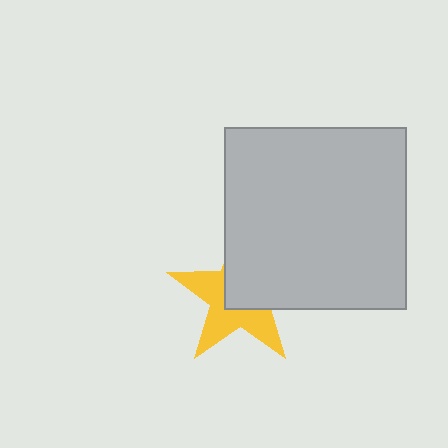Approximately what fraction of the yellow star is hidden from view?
Roughly 50% of the yellow star is hidden behind the light gray square.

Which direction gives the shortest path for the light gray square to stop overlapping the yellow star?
Moving toward the upper-right gives the shortest separation.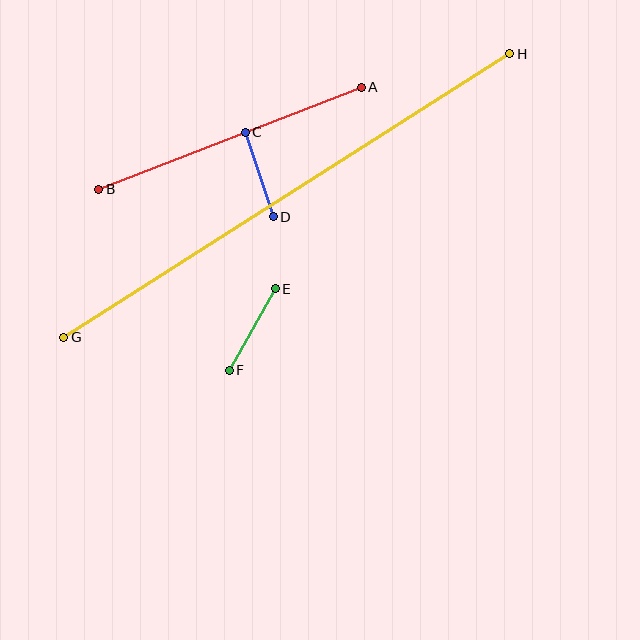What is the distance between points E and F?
The distance is approximately 94 pixels.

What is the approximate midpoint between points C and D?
The midpoint is at approximately (259, 175) pixels.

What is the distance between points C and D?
The distance is approximately 89 pixels.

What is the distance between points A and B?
The distance is approximately 282 pixels.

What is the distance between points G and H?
The distance is approximately 528 pixels.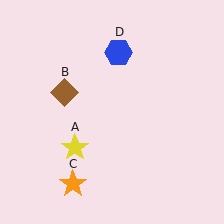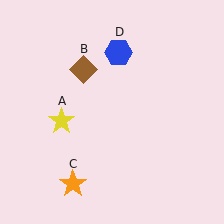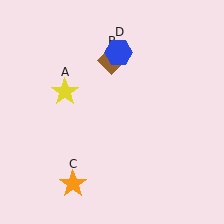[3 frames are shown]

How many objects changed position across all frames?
2 objects changed position: yellow star (object A), brown diamond (object B).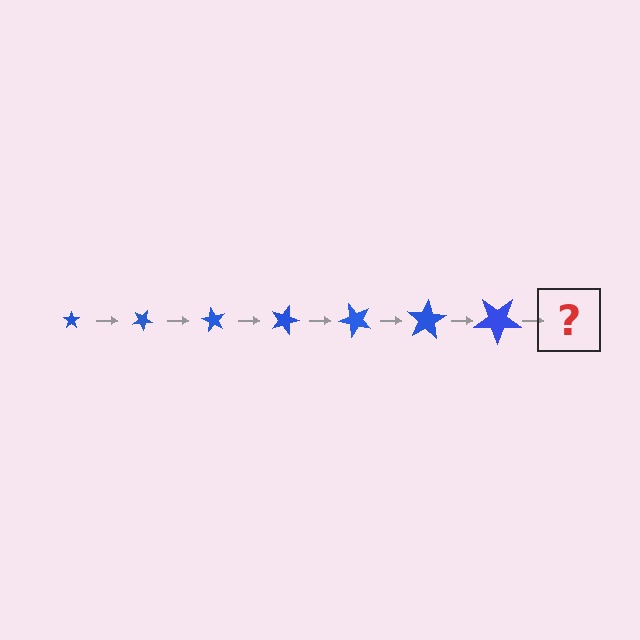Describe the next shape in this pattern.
It should be a star, larger than the previous one and rotated 210 degrees from the start.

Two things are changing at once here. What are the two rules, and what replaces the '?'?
The two rules are that the star grows larger each step and it rotates 30 degrees each step. The '?' should be a star, larger than the previous one and rotated 210 degrees from the start.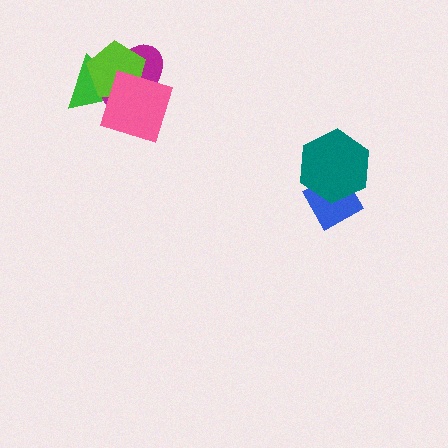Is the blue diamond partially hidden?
Yes, it is partially covered by another shape.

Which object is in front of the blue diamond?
The teal hexagon is in front of the blue diamond.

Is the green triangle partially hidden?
Yes, it is partially covered by another shape.